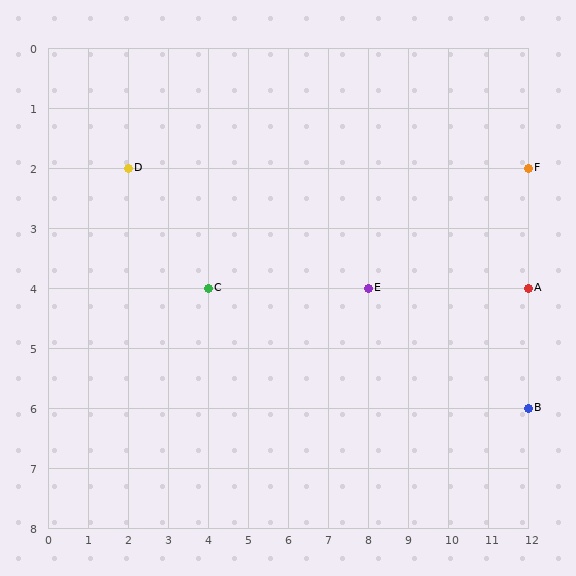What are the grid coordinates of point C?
Point C is at grid coordinates (4, 4).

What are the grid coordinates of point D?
Point D is at grid coordinates (2, 2).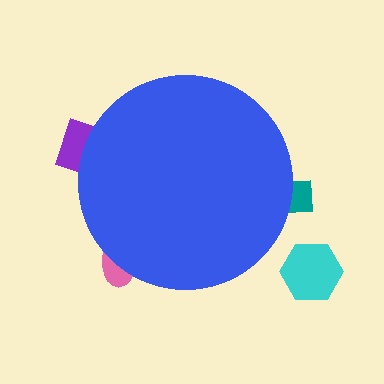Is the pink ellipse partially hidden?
Yes, the pink ellipse is partially hidden behind the blue circle.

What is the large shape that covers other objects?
A blue circle.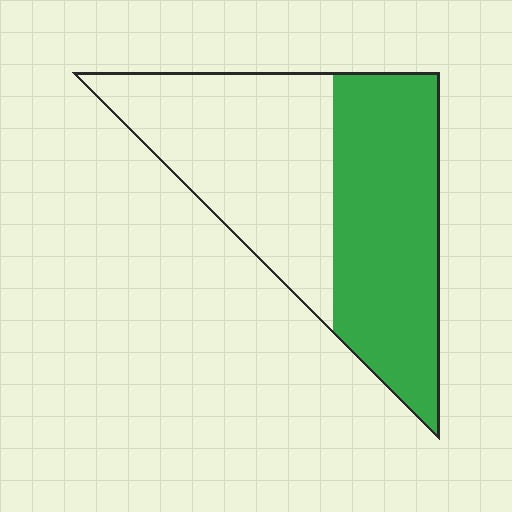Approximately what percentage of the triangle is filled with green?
Approximately 50%.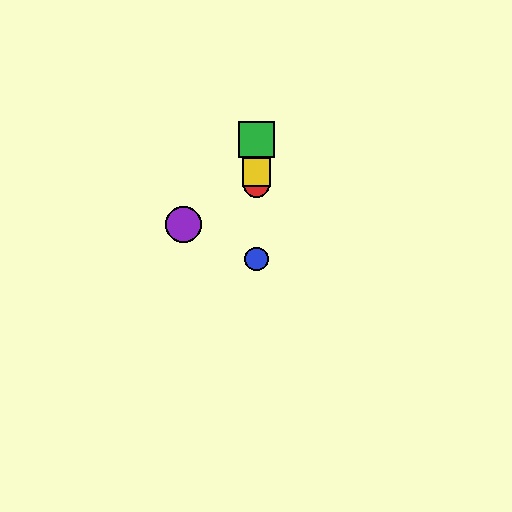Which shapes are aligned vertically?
The red circle, the blue circle, the green square, the yellow square are aligned vertically.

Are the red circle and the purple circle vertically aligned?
No, the red circle is at x≈257 and the purple circle is at x≈183.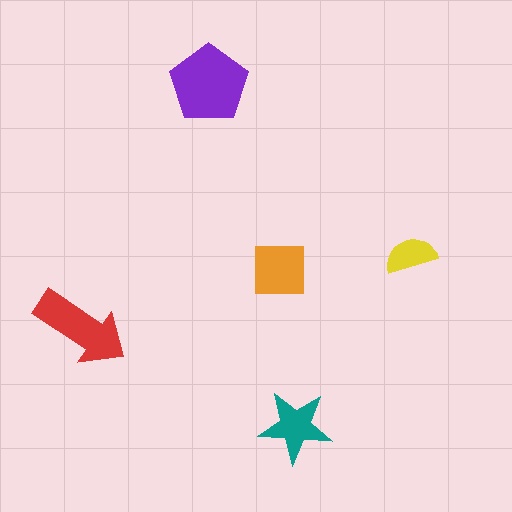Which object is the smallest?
The yellow semicircle.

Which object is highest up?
The purple pentagon is topmost.